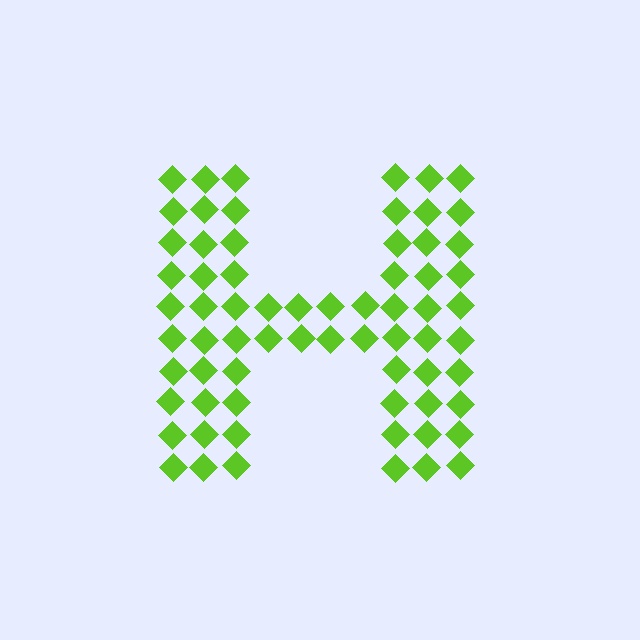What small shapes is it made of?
It is made of small diamonds.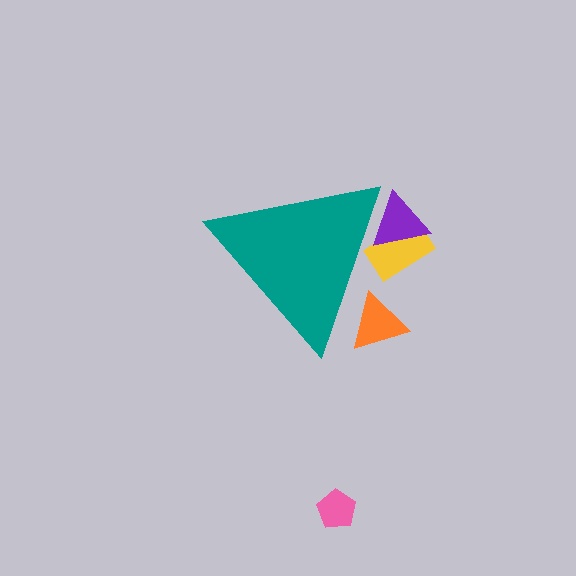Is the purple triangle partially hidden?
Yes, the purple triangle is partially hidden behind the teal triangle.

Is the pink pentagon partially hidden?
No, the pink pentagon is fully visible.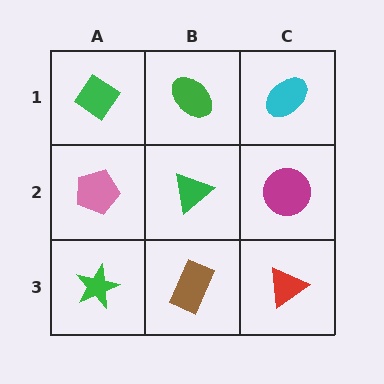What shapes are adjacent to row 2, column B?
A green ellipse (row 1, column B), a brown rectangle (row 3, column B), a pink pentagon (row 2, column A), a magenta circle (row 2, column C).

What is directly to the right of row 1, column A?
A green ellipse.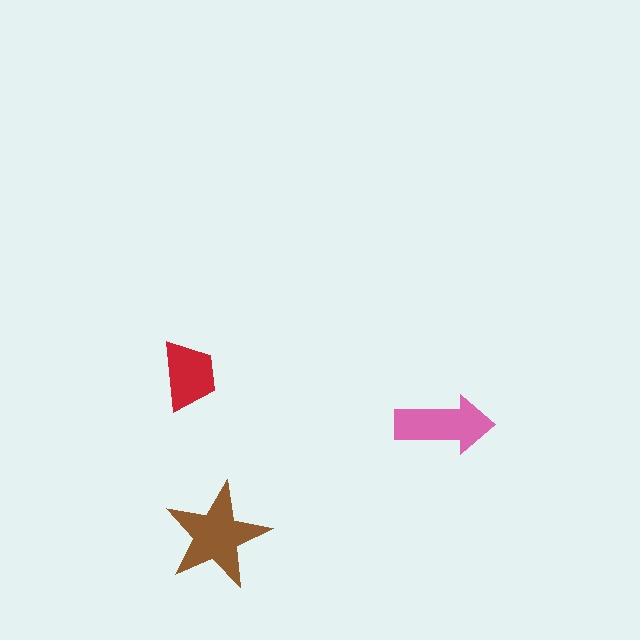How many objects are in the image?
There are 3 objects in the image.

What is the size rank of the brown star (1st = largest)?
1st.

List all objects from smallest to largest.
The red trapezoid, the pink arrow, the brown star.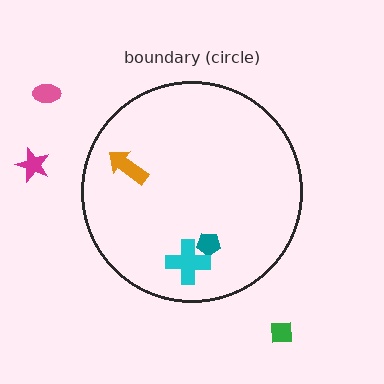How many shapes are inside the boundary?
3 inside, 3 outside.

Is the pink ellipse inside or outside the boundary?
Outside.